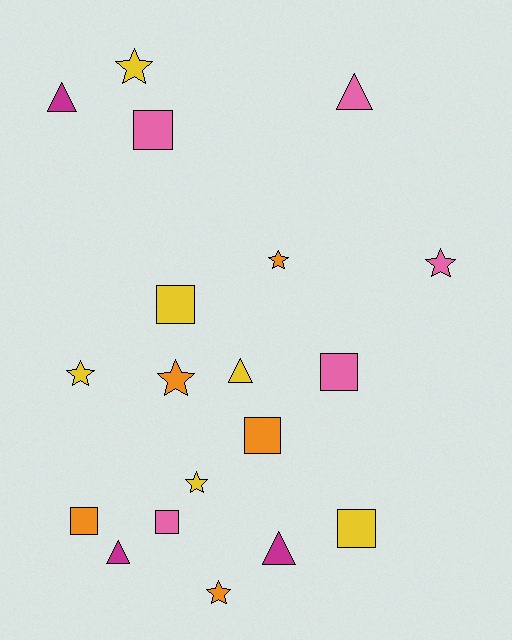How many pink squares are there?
There are 3 pink squares.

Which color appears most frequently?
Yellow, with 6 objects.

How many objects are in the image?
There are 19 objects.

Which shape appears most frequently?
Star, with 7 objects.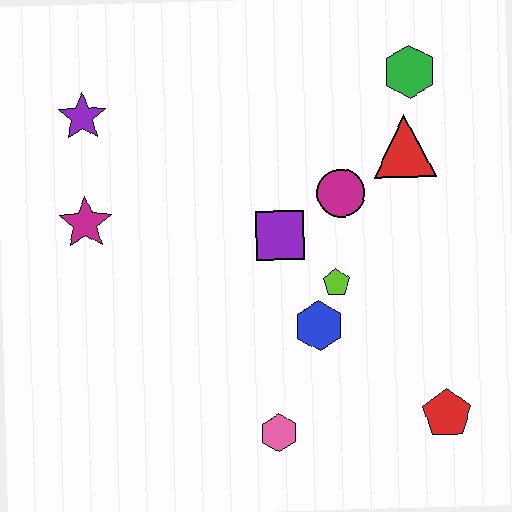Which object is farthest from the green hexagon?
The pink hexagon is farthest from the green hexagon.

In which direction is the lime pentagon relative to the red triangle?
The lime pentagon is below the red triangle.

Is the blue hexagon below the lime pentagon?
Yes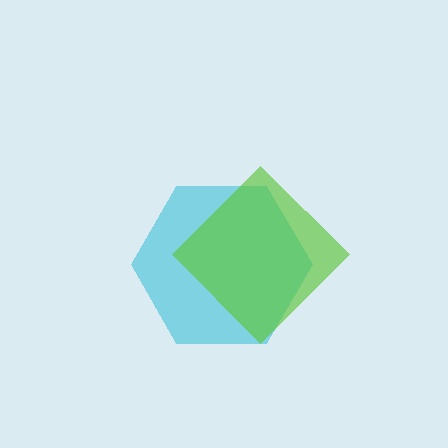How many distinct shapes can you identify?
There are 2 distinct shapes: a cyan hexagon, a lime diamond.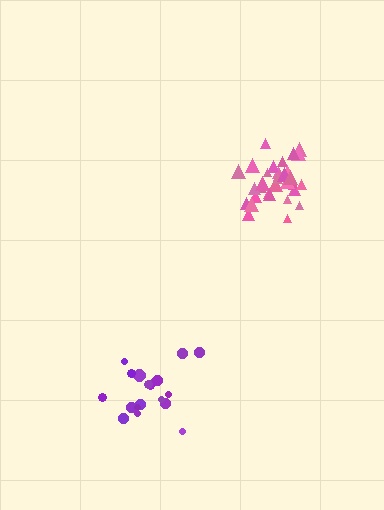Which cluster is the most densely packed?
Pink.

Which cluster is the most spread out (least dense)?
Purple.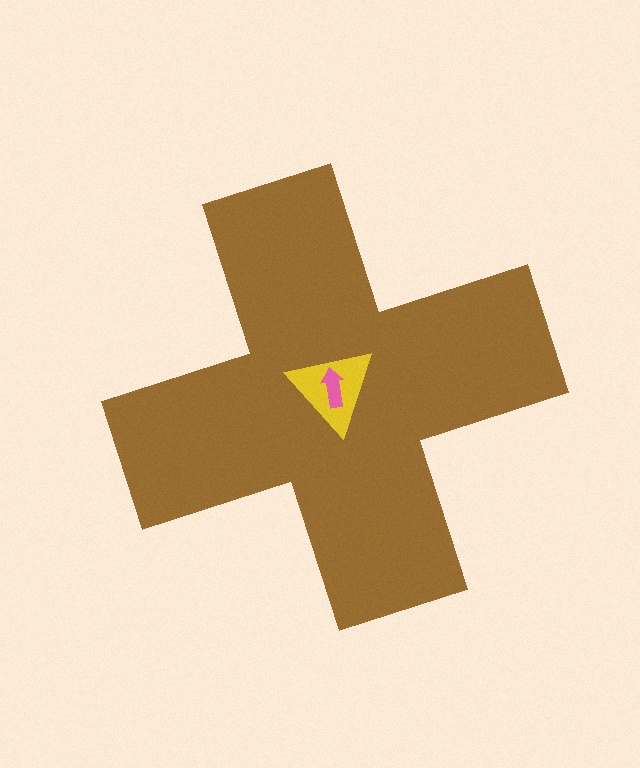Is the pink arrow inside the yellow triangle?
Yes.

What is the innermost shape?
The pink arrow.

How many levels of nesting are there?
3.